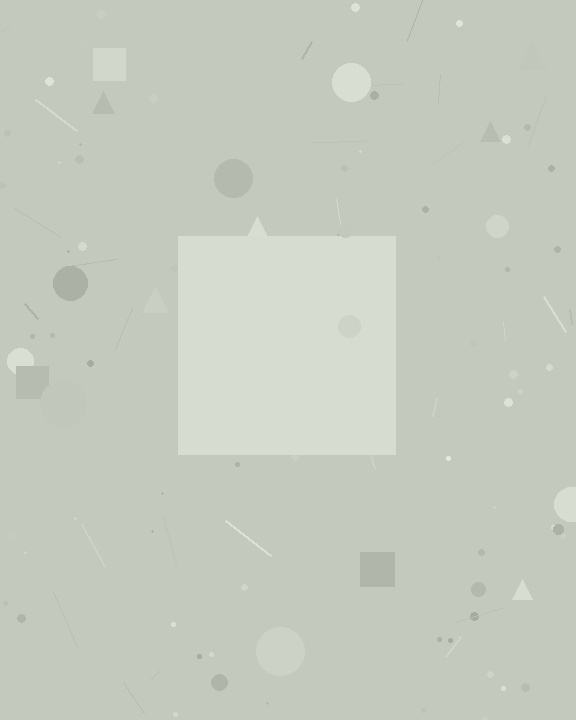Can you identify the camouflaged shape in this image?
The camouflaged shape is a square.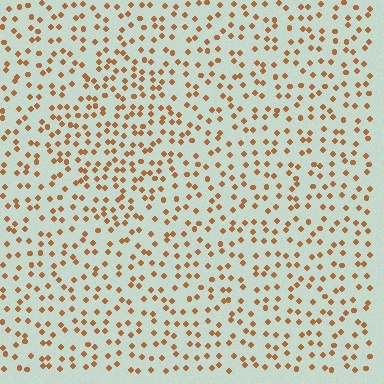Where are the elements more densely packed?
The elements are more densely packed inside the diamond boundary.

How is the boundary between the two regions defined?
The boundary is defined by a change in element density (approximately 1.5x ratio). All elements are the same color, size, and shape.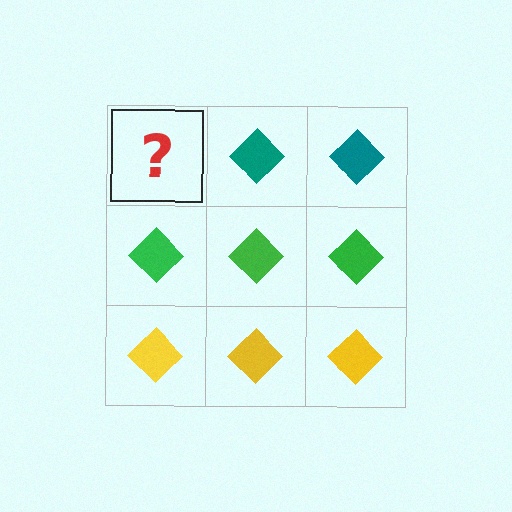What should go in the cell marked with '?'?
The missing cell should contain a teal diamond.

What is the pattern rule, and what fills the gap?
The rule is that each row has a consistent color. The gap should be filled with a teal diamond.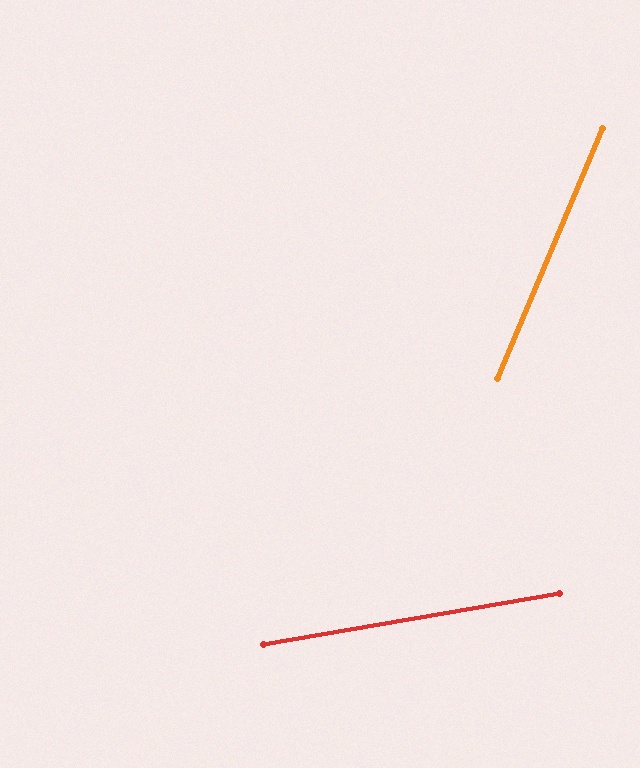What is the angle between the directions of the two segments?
Approximately 57 degrees.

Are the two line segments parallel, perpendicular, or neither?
Neither parallel nor perpendicular — they differ by about 57°.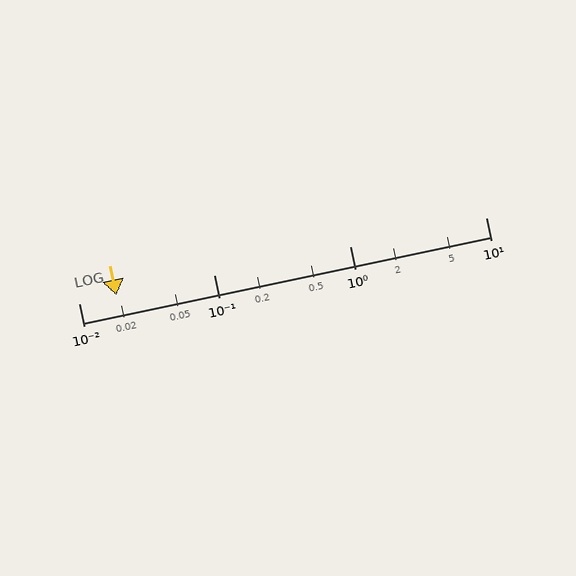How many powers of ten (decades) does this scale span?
The scale spans 3 decades, from 0.01 to 10.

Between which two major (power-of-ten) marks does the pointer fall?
The pointer is between 0.01 and 0.1.